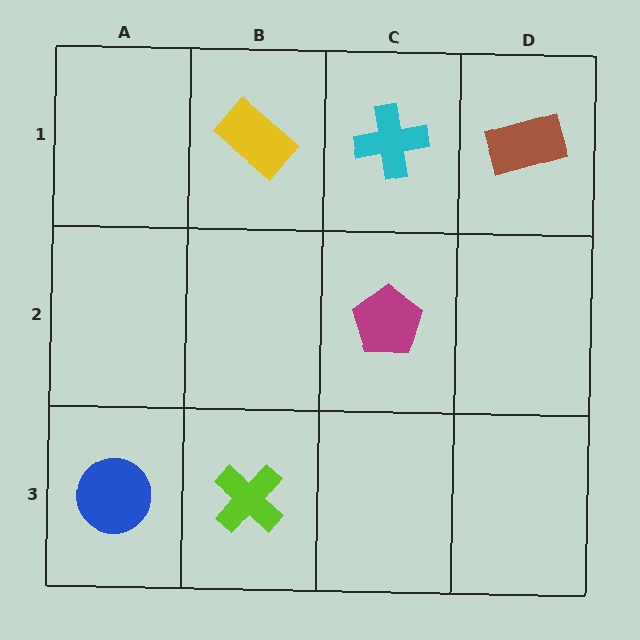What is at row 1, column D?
A brown rectangle.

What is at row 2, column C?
A magenta pentagon.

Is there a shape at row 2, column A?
No, that cell is empty.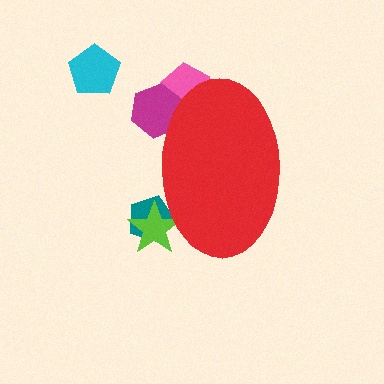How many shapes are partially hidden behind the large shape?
4 shapes are partially hidden.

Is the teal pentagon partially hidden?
Yes, the teal pentagon is partially hidden behind the red ellipse.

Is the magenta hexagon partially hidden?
Yes, the magenta hexagon is partially hidden behind the red ellipse.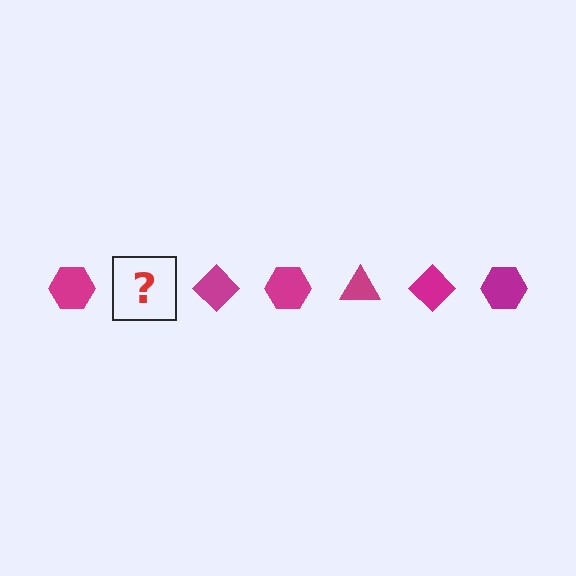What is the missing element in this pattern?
The missing element is a magenta triangle.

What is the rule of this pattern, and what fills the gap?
The rule is that the pattern cycles through hexagon, triangle, diamond shapes in magenta. The gap should be filled with a magenta triangle.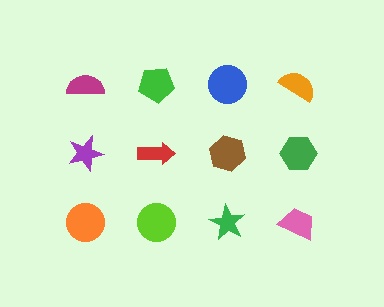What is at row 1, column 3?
A blue circle.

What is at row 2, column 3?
A brown hexagon.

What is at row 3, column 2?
A lime circle.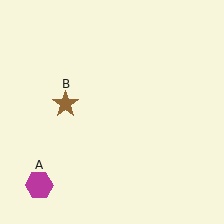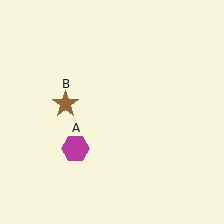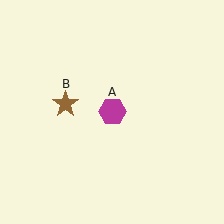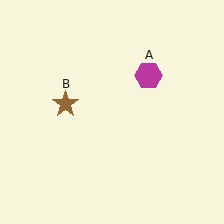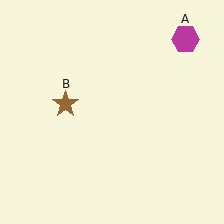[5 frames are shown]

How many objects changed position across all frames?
1 object changed position: magenta hexagon (object A).